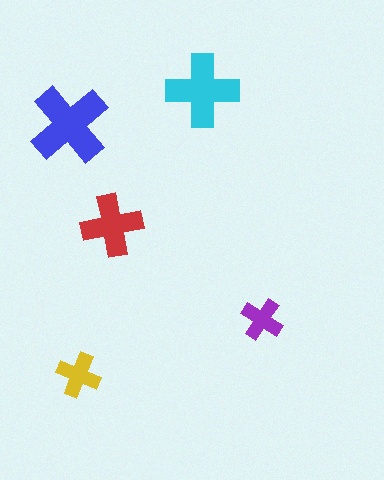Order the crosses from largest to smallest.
the blue one, the cyan one, the red one, the yellow one, the purple one.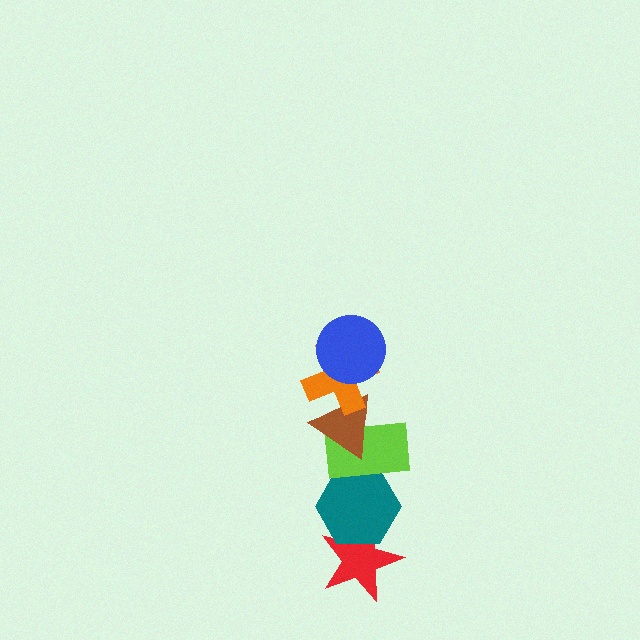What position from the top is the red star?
The red star is 6th from the top.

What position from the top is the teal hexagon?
The teal hexagon is 5th from the top.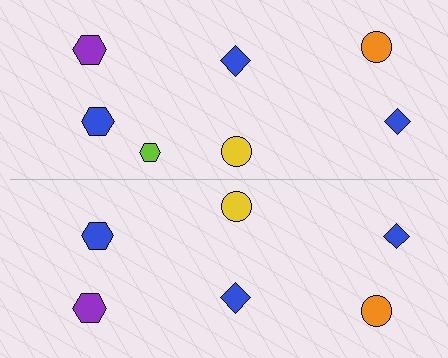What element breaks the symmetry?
A lime hexagon is missing from the bottom side.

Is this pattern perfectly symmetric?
No, the pattern is not perfectly symmetric. A lime hexagon is missing from the bottom side.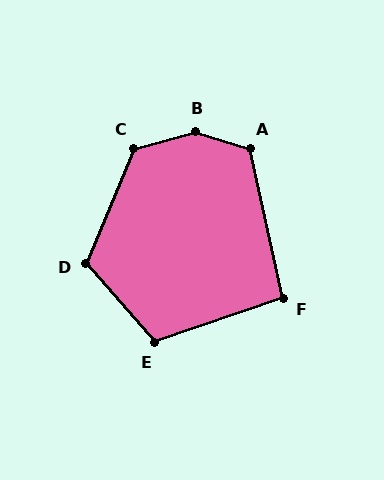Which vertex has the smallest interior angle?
F, at approximately 96 degrees.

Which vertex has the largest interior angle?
B, at approximately 147 degrees.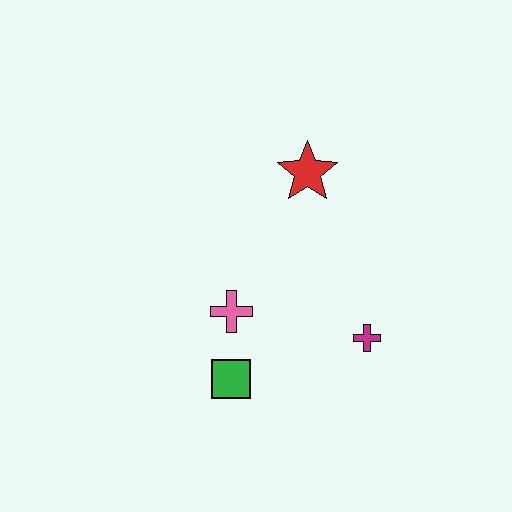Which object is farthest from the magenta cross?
The red star is farthest from the magenta cross.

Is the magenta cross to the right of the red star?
Yes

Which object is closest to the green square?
The pink cross is closest to the green square.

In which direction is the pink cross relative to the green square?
The pink cross is above the green square.